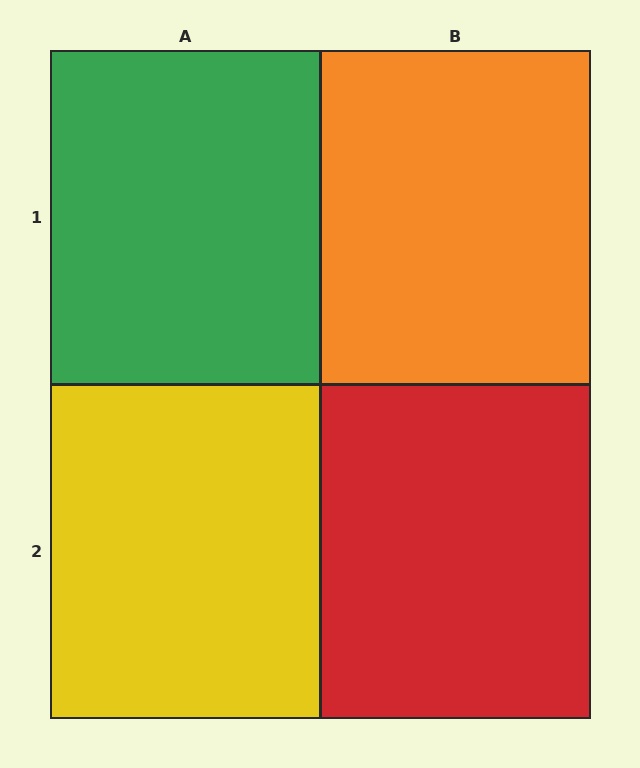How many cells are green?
1 cell is green.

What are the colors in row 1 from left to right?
Green, orange.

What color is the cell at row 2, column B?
Red.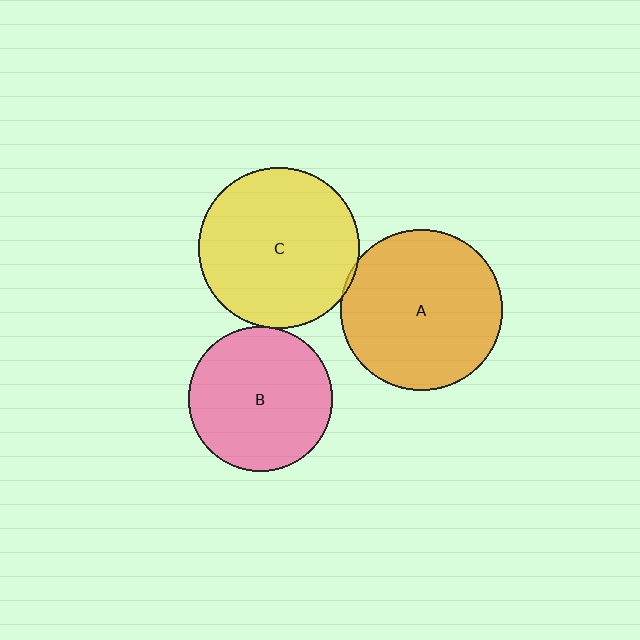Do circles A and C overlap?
Yes.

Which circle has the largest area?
Circle A (orange).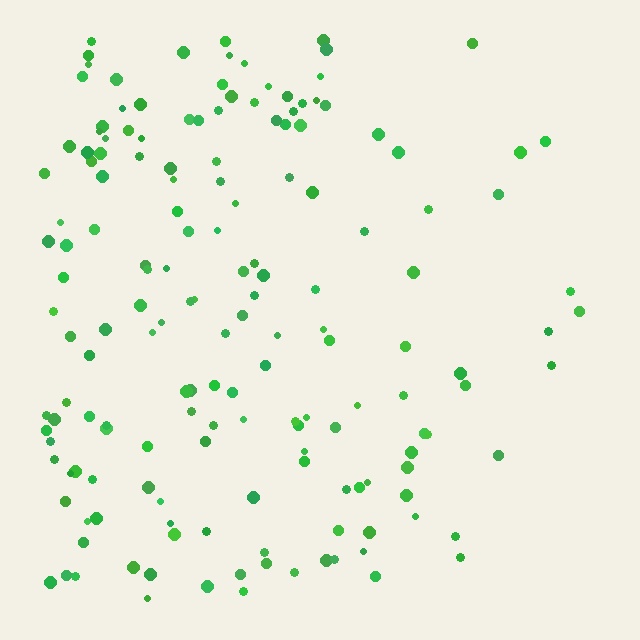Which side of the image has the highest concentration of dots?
The left.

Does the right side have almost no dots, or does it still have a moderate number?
Still a moderate number, just noticeably fewer than the left.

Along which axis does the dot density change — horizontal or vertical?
Horizontal.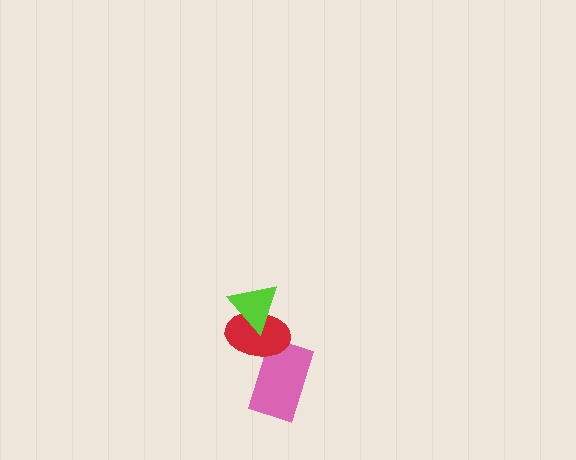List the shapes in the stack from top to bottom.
From top to bottom: the lime triangle, the red ellipse, the pink rectangle.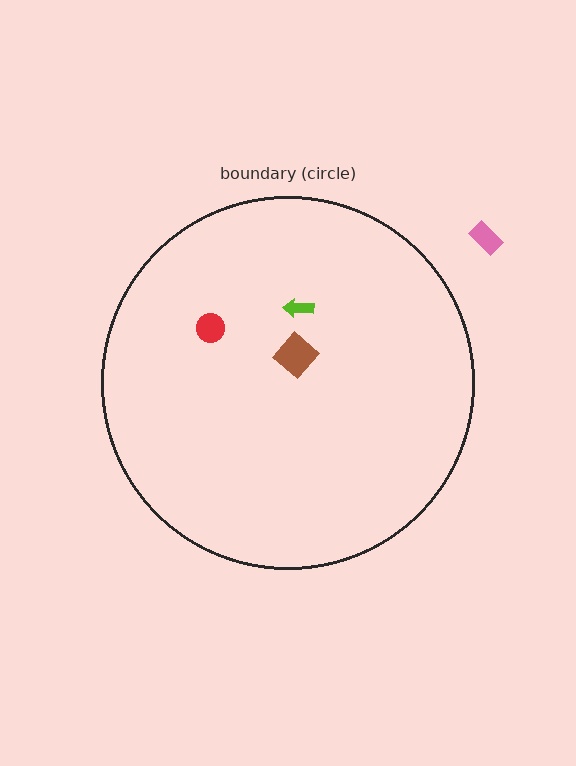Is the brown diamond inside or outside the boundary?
Inside.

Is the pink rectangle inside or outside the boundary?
Outside.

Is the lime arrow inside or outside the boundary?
Inside.